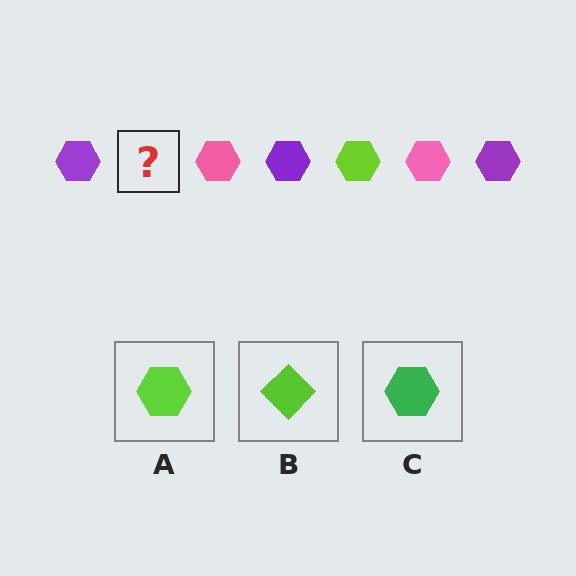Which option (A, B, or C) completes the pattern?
A.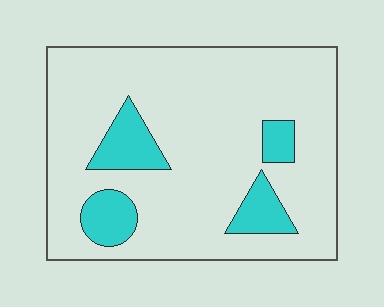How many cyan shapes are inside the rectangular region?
4.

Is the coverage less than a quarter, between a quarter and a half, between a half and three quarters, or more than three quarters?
Less than a quarter.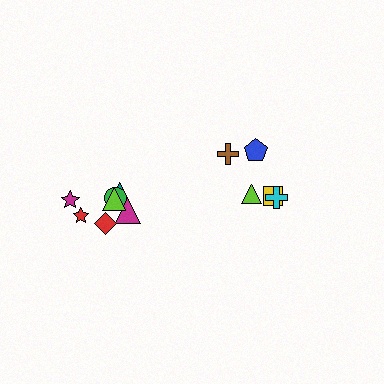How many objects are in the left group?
There are 7 objects.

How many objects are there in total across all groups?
There are 12 objects.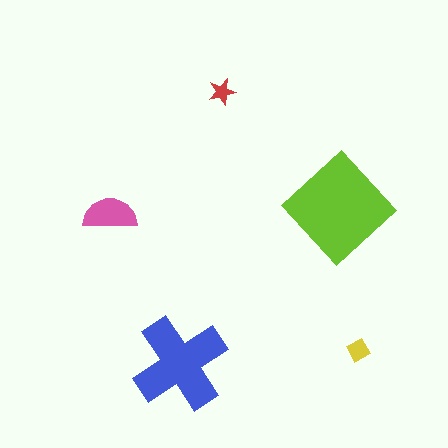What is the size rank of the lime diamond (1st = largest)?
1st.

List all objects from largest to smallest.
The lime diamond, the blue cross, the pink semicircle, the yellow diamond, the red star.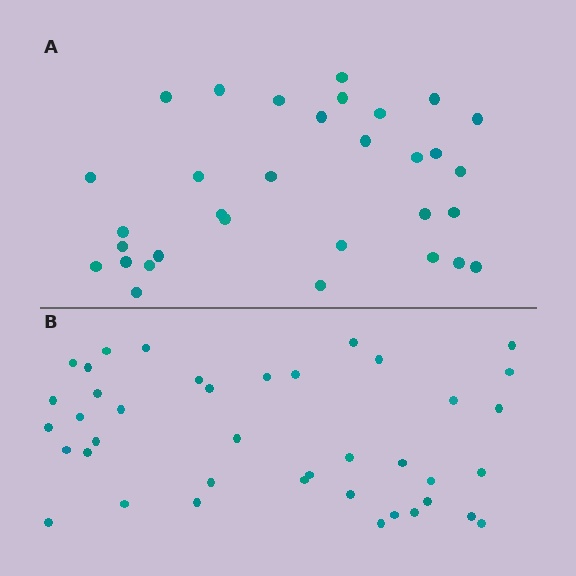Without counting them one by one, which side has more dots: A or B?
Region B (the bottom region) has more dots.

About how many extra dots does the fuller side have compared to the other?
Region B has roughly 8 or so more dots than region A.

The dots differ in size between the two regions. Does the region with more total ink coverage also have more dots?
No. Region A has more total ink coverage because its dots are larger, but region B actually contains more individual dots. Total area can be misleading — the number of items is what matters here.